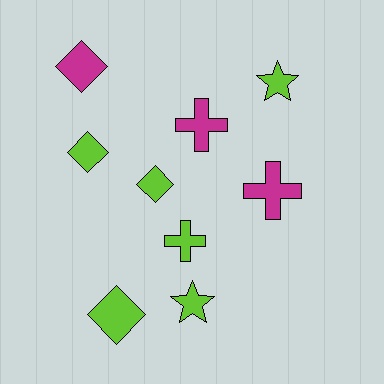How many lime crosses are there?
There is 1 lime cross.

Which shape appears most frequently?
Diamond, with 4 objects.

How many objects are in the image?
There are 9 objects.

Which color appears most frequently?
Lime, with 6 objects.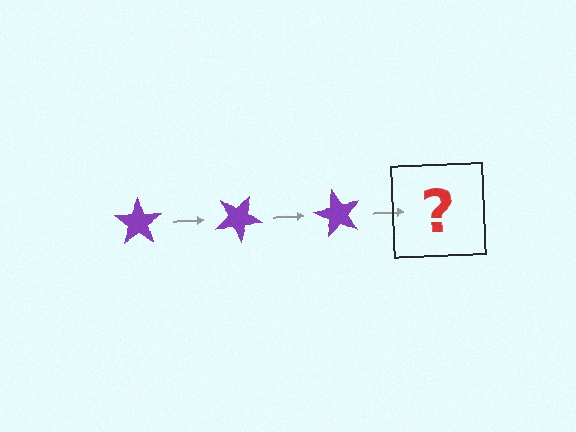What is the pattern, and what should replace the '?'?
The pattern is that the star rotates 30 degrees each step. The '?' should be a purple star rotated 90 degrees.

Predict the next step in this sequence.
The next step is a purple star rotated 90 degrees.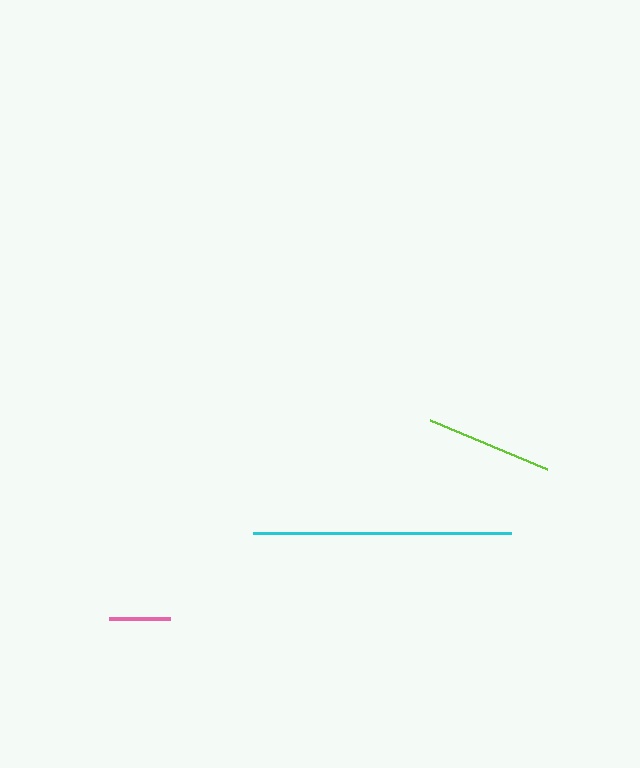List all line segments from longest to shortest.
From longest to shortest: cyan, lime, pink.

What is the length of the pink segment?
The pink segment is approximately 61 pixels long.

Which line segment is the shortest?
The pink line is the shortest at approximately 61 pixels.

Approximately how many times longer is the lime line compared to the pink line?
The lime line is approximately 2.1 times the length of the pink line.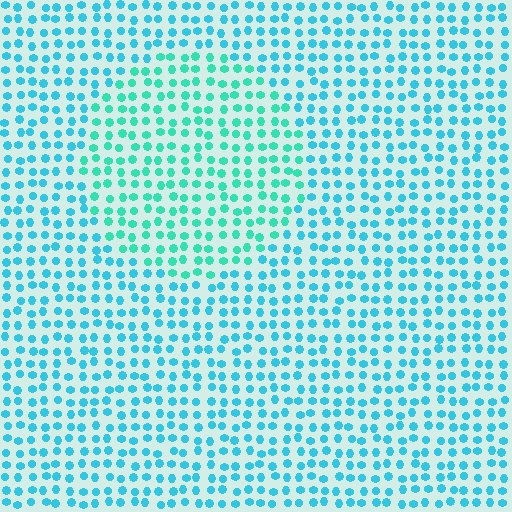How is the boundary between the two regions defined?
The boundary is defined purely by a slight shift in hue (about 25 degrees). Spacing, size, and orientation are identical on both sides.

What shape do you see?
I see a circle.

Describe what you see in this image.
The image is filled with small cyan elements in a uniform arrangement. A circle-shaped region is visible where the elements are tinted to a slightly different hue, forming a subtle color boundary.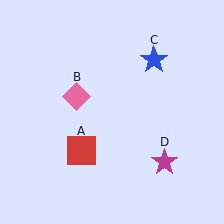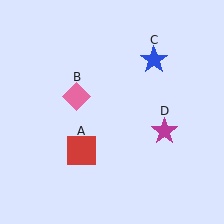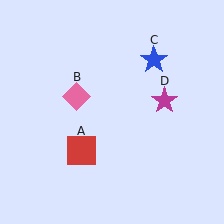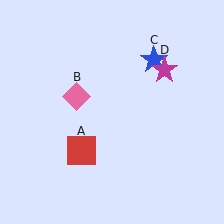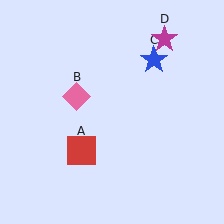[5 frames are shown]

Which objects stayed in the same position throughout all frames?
Red square (object A) and pink diamond (object B) and blue star (object C) remained stationary.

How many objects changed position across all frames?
1 object changed position: magenta star (object D).